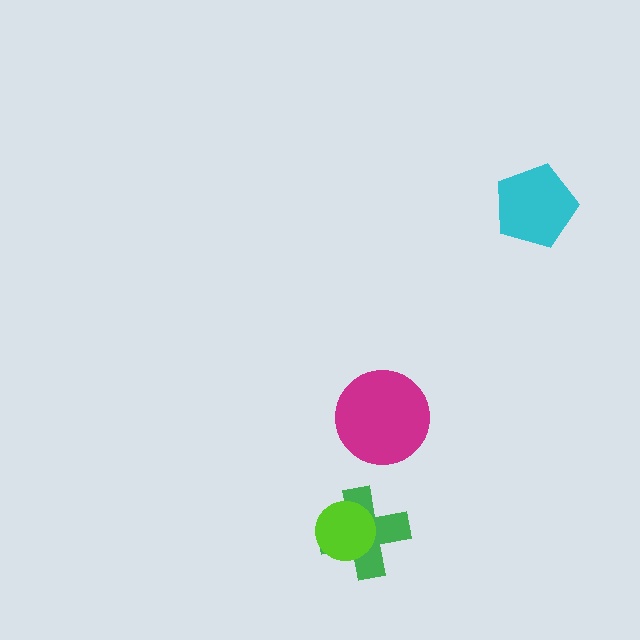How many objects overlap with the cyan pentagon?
0 objects overlap with the cyan pentagon.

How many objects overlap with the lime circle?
1 object overlaps with the lime circle.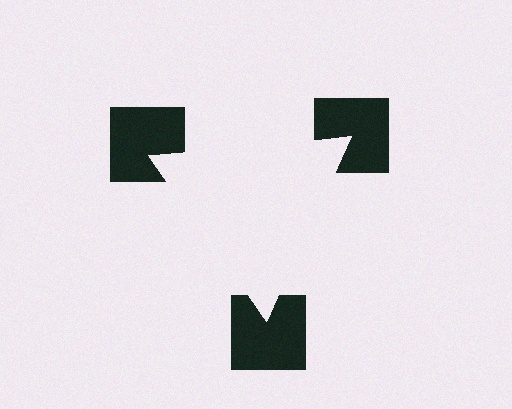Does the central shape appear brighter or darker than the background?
It typically appears slightly brighter than the background, even though no actual brightness change is drawn.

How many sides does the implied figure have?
3 sides.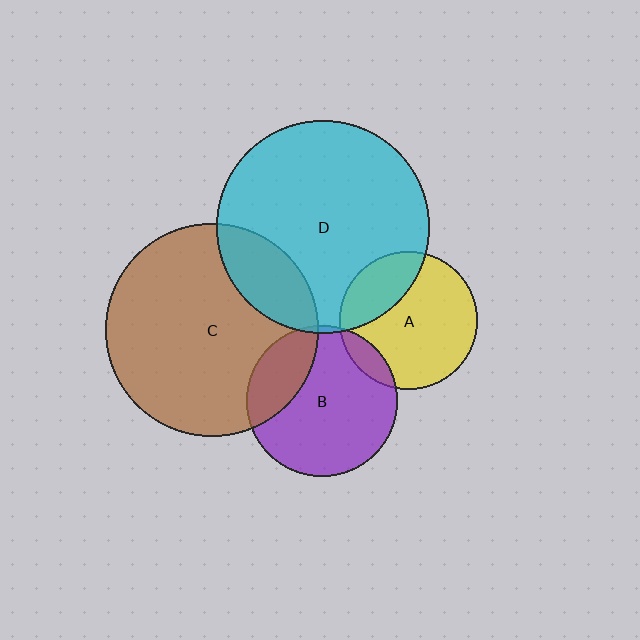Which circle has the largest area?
Circle D (cyan).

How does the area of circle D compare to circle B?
Approximately 2.0 times.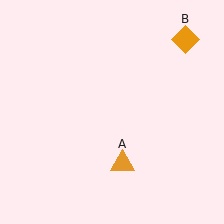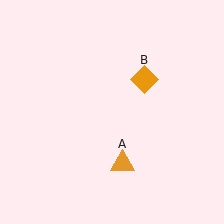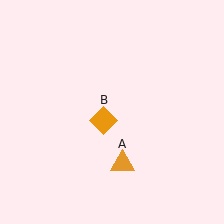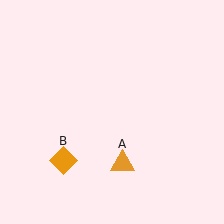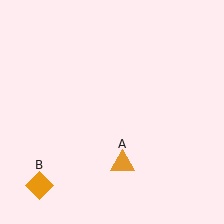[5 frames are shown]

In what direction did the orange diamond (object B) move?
The orange diamond (object B) moved down and to the left.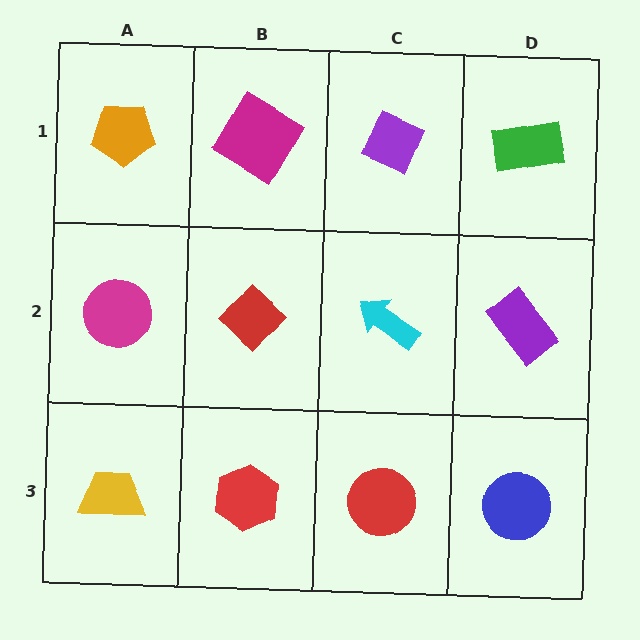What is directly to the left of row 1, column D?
A purple diamond.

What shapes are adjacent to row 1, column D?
A purple rectangle (row 2, column D), a purple diamond (row 1, column C).